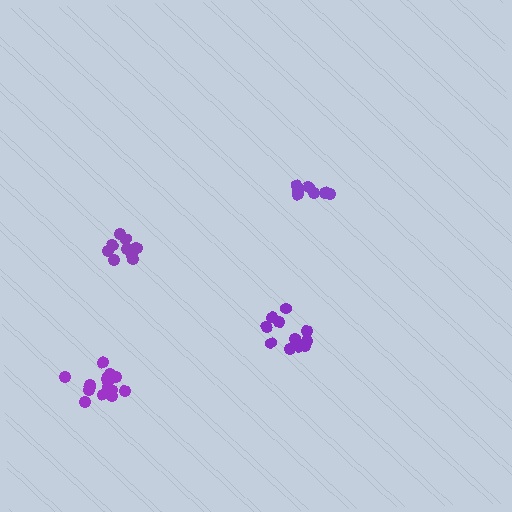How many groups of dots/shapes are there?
There are 4 groups.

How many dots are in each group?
Group 1: 8 dots, Group 2: 11 dots, Group 3: 9 dots, Group 4: 14 dots (42 total).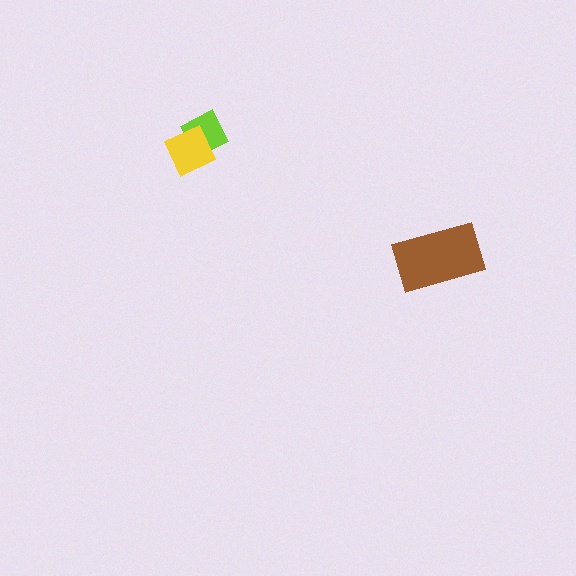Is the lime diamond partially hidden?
Yes, it is partially covered by another shape.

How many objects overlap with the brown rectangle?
0 objects overlap with the brown rectangle.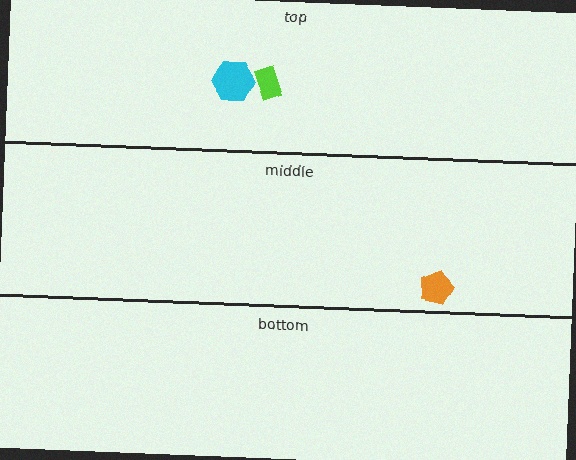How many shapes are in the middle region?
1.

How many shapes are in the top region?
2.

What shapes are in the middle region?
The orange pentagon.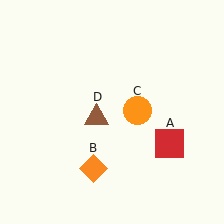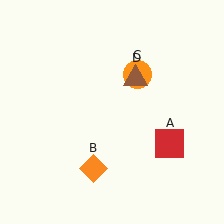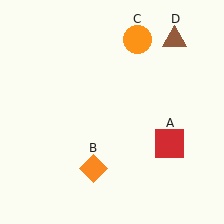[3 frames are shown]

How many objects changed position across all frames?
2 objects changed position: orange circle (object C), brown triangle (object D).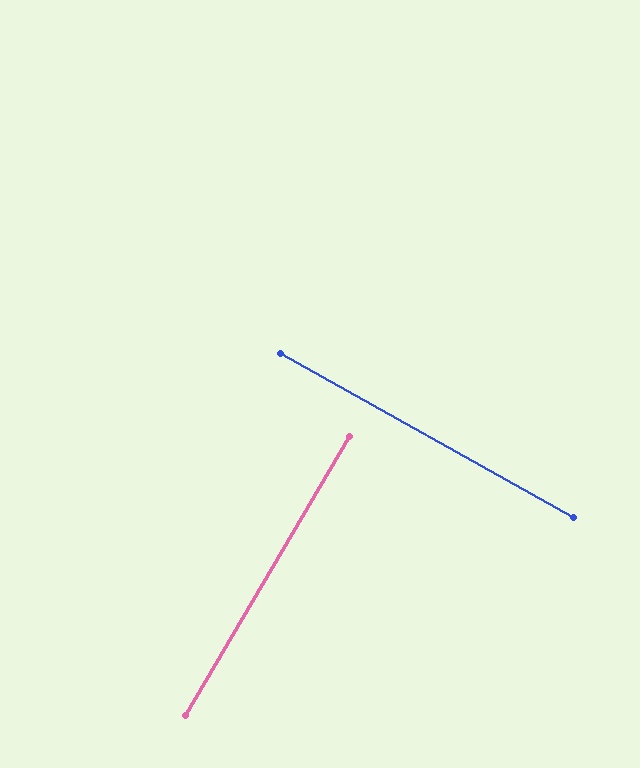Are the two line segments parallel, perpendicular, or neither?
Perpendicular — they meet at approximately 89°.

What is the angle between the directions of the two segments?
Approximately 89 degrees.